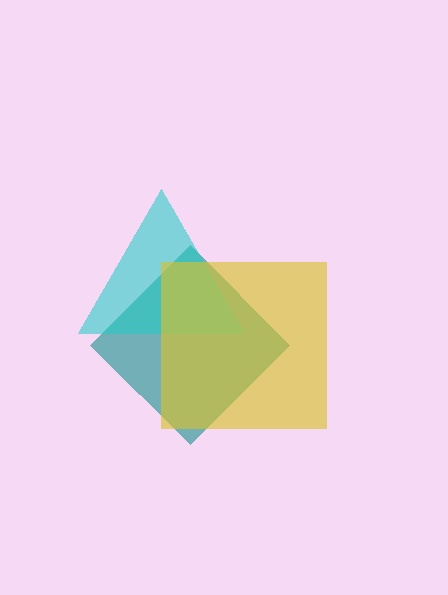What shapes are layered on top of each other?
The layered shapes are: a teal diamond, a cyan triangle, a yellow square.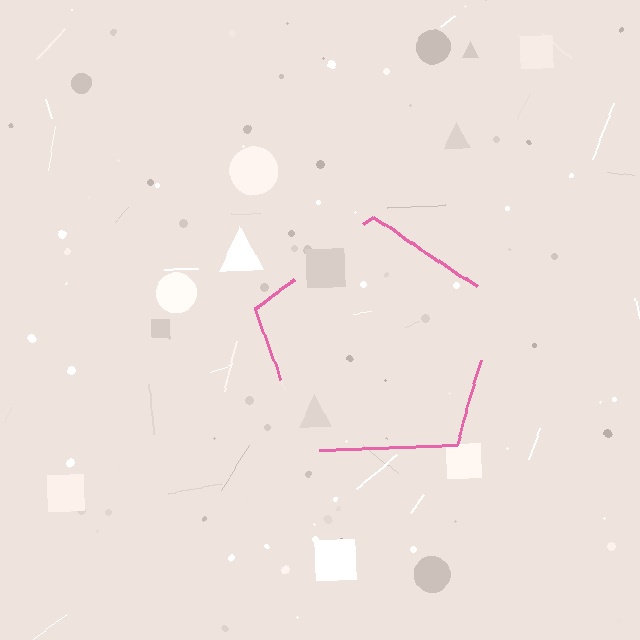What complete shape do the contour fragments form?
The contour fragments form a pentagon.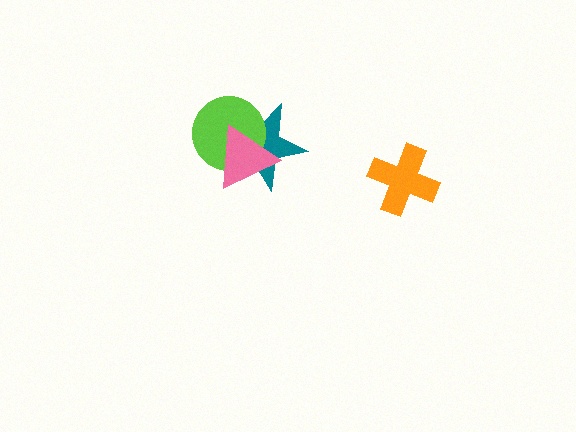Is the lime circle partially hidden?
Yes, it is partially covered by another shape.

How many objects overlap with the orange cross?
0 objects overlap with the orange cross.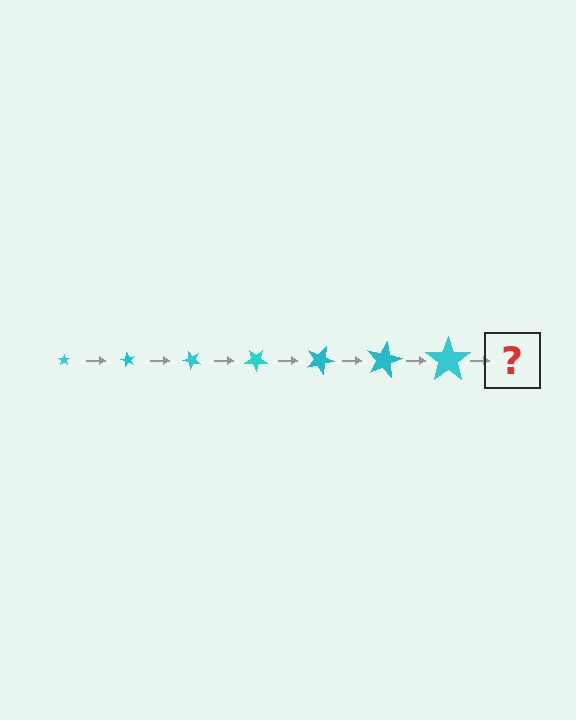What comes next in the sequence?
The next element should be a star, larger than the previous one and rotated 420 degrees from the start.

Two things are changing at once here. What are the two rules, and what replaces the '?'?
The two rules are that the star grows larger each step and it rotates 60 degrees each step. The '?' should be a star, larger than the previous one and rotated 420 degrees from the start.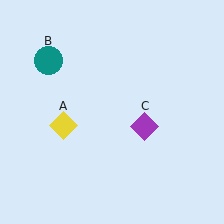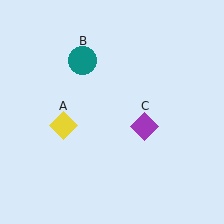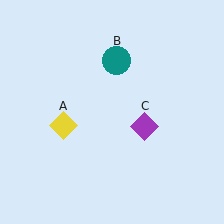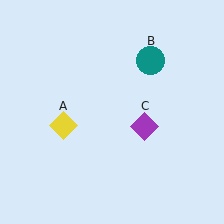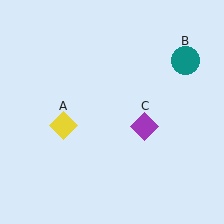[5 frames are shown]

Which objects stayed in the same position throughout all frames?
Yellow diamond (object A) and purple diamond (object C) remained stationary.